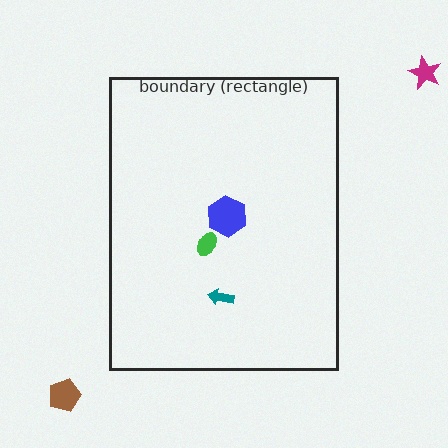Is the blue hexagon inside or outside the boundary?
Inside.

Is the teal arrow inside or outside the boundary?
Inside.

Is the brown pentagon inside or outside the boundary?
Outside.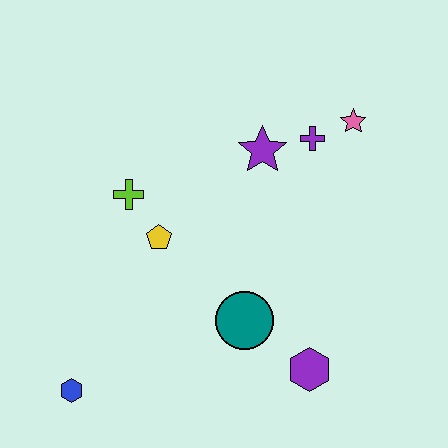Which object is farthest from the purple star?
The blue hexagon is farthest from the purple star.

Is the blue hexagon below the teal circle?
Yes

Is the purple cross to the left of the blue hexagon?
No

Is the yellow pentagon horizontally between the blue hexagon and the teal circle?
Yes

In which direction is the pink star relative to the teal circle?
The pink star is above the teal circle.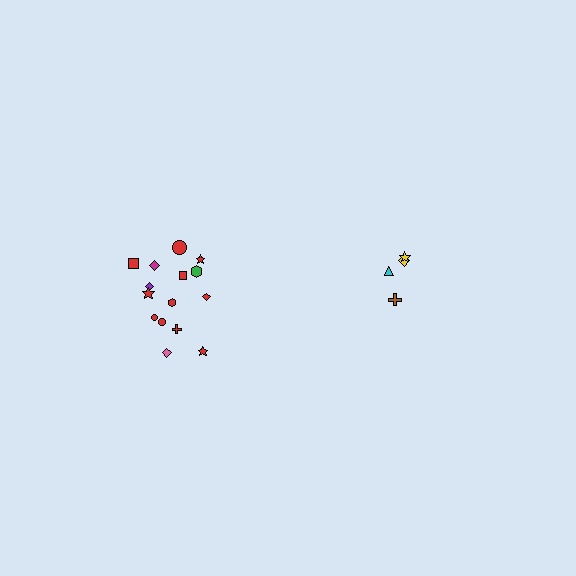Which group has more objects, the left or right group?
The left group.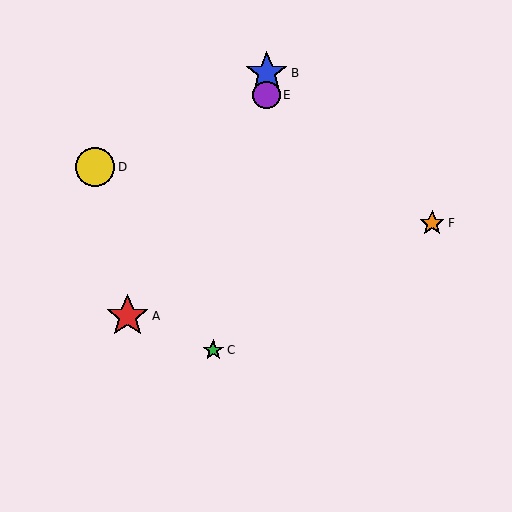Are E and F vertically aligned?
No, E is at x≈267 and F is at x≈432.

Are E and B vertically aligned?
Yes, both are at x≈267.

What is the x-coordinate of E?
Object E is at x≈267.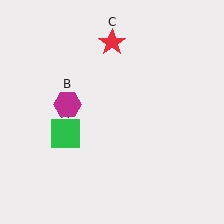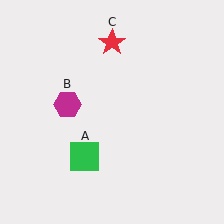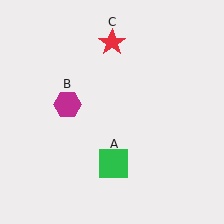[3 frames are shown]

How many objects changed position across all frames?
1 object changed position: green square (object A).